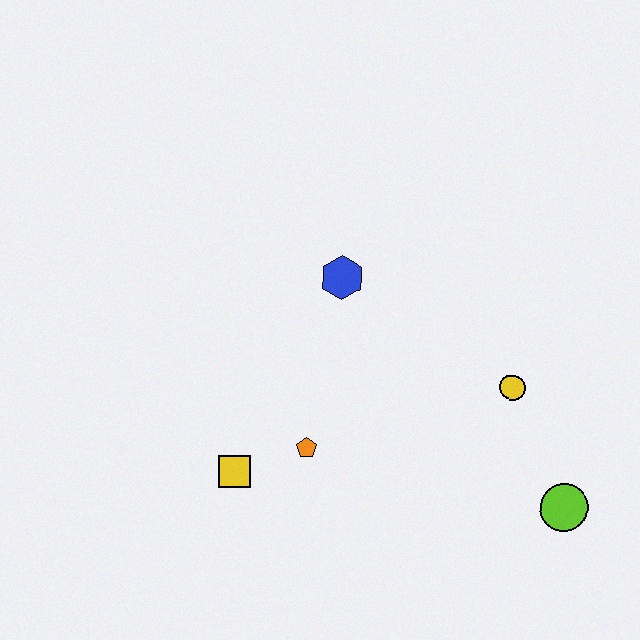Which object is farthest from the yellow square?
The lime circle is farthest from the yellow square.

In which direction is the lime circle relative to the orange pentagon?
The lime circle is to the right of the orange pentagon.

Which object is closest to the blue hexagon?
The orange pentagon is closest to the blue hexagon.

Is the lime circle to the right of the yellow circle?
Yes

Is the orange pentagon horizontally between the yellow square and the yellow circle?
Yes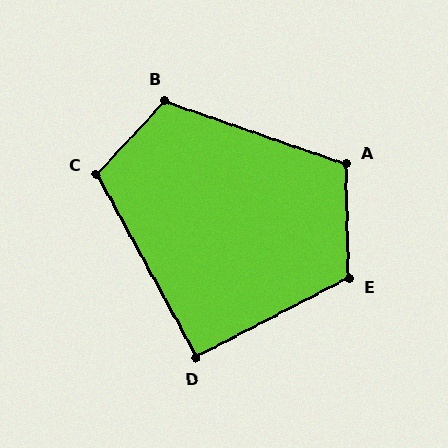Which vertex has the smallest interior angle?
D, at approximately 91 degrees.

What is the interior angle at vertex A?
Approximately 110 degrees (obtuse).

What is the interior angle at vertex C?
Approximately 109 degrees (obtuse).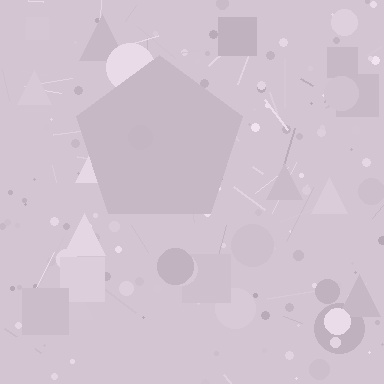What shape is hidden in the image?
A pentagon is hidden in the image.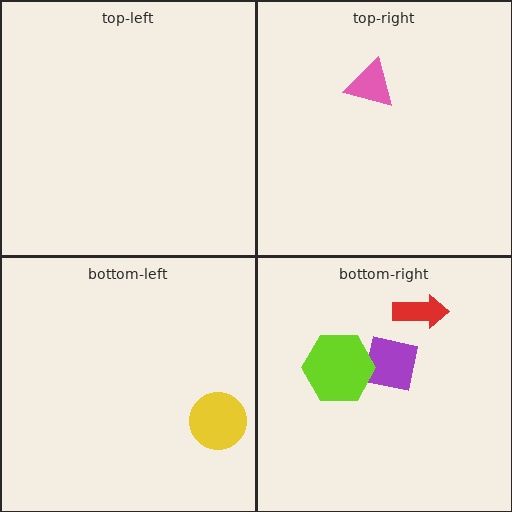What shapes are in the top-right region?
The pink triangle.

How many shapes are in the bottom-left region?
1.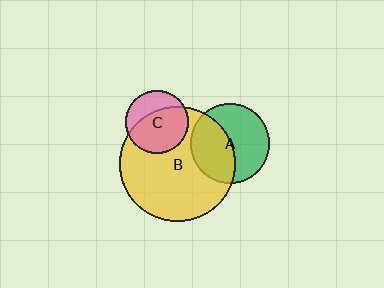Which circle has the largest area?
Circle B (yellow).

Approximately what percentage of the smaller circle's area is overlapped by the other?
Approximately 65%.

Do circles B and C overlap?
Yes.